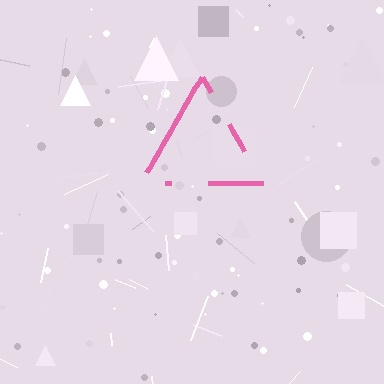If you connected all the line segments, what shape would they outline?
They would outline a triangle.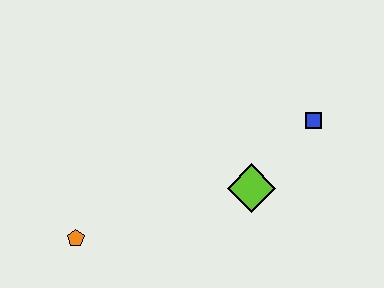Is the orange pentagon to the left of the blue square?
Yes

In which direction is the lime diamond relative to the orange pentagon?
The lime diamond is to the right of the orange pentagon.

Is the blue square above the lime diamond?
Yes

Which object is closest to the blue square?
The lime diamond is closest to the blue square.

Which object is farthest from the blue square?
The orange pentagon is farthest from the blue square.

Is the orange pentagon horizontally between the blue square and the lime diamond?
No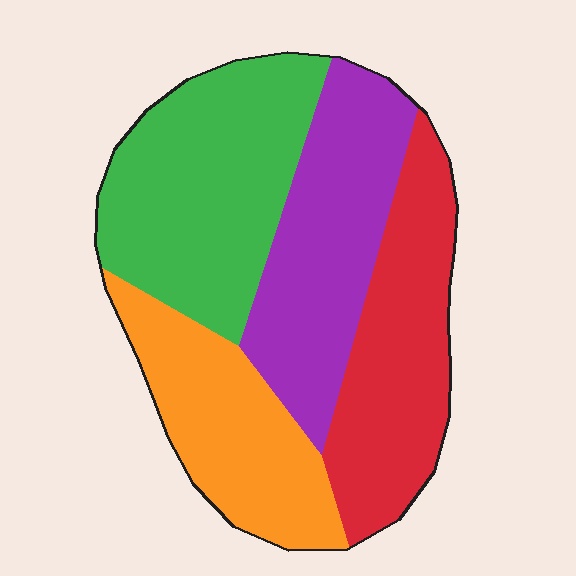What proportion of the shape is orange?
Orange takes up less than a quarter of the shape.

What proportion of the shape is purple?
Purple takes up about one quarter (1/4) of the shape.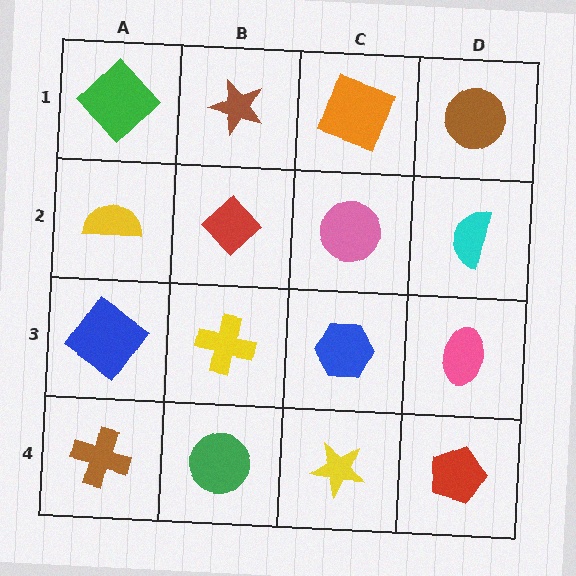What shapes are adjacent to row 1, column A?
A yellow semicircle (row 2, column A), a brown star (row 1, column B).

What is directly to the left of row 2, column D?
A pink circle.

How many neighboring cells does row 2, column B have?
4.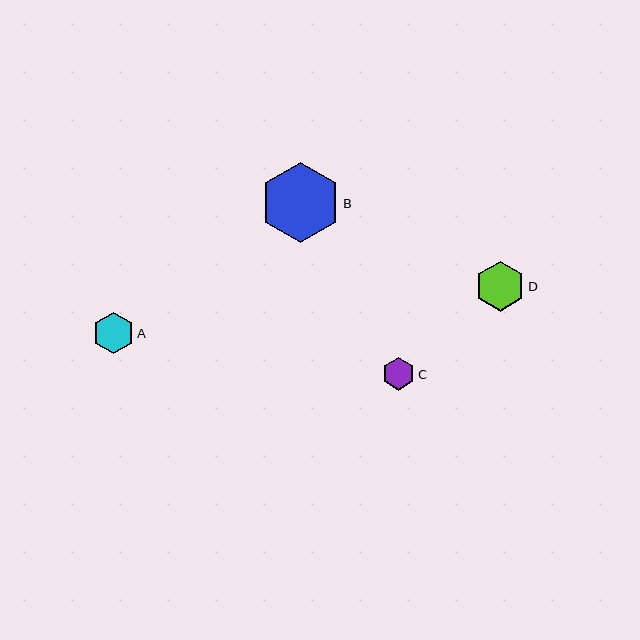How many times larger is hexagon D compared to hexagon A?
Hexagon D is approximately 1.2 times the size of hexagon A.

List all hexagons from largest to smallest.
From largest to smallest: B, D, A, C.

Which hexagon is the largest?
Hexagon B is the largest with a size of approximately 80 pixels.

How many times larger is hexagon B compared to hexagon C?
Hexagon B is approximately 2.4 times the size of hexagon C.